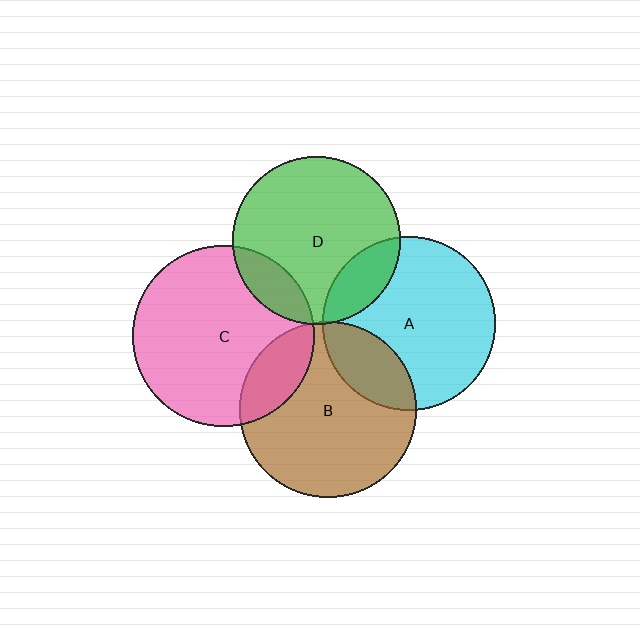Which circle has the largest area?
Circle C (pink).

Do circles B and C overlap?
Yes.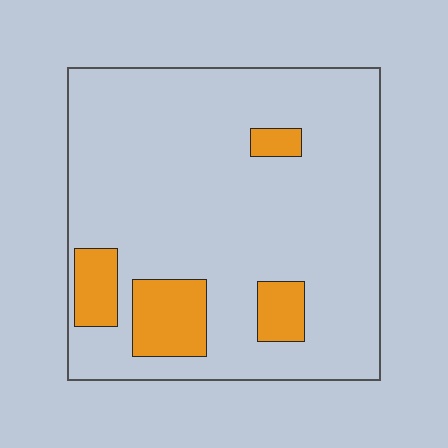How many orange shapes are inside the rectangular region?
4.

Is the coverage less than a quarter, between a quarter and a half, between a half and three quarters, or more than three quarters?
Less than a quarter.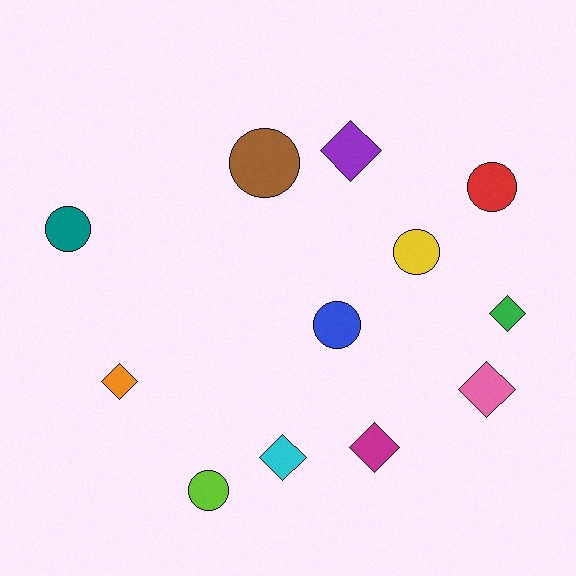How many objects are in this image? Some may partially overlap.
There are 12 objects.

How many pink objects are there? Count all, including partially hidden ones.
There is 1 pink object.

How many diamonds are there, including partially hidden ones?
There are 6 diamonds.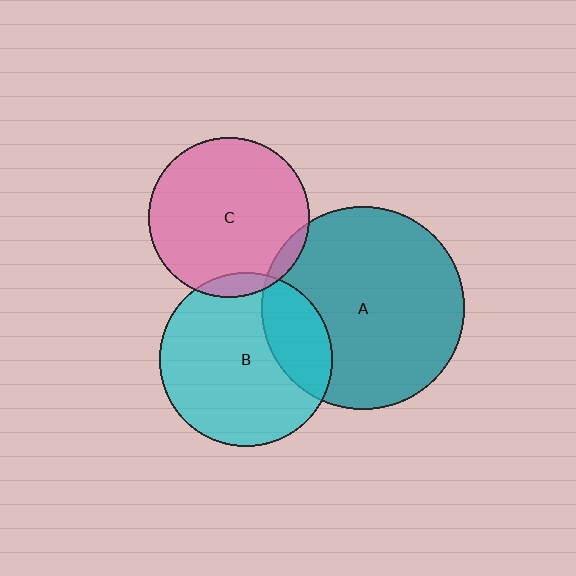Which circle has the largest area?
Circle A (teal).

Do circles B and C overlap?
Yes.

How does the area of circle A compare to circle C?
Approximately 1.6 times.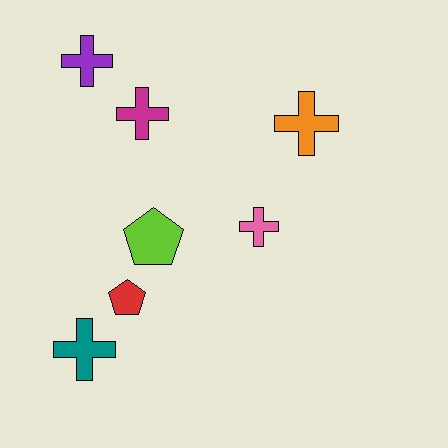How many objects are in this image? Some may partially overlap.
There are 7 objects.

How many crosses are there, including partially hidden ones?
There are 5 crosses.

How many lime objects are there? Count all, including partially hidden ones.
There is 1 lime object.